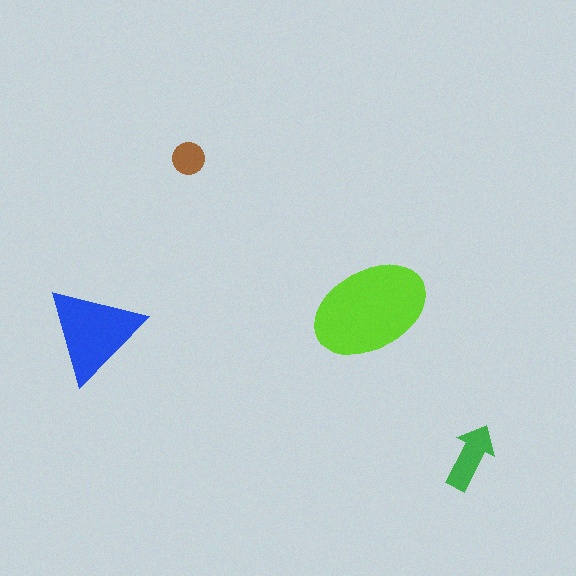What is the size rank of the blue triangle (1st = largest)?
2nd.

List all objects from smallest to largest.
The brown circle, the green arrow, the blue triangle, the lime ellipse.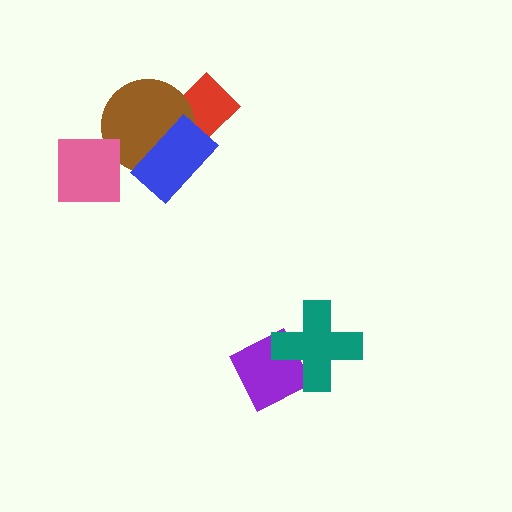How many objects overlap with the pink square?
0 objects overlap with the pink square.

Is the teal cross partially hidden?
No, no other shape covers it.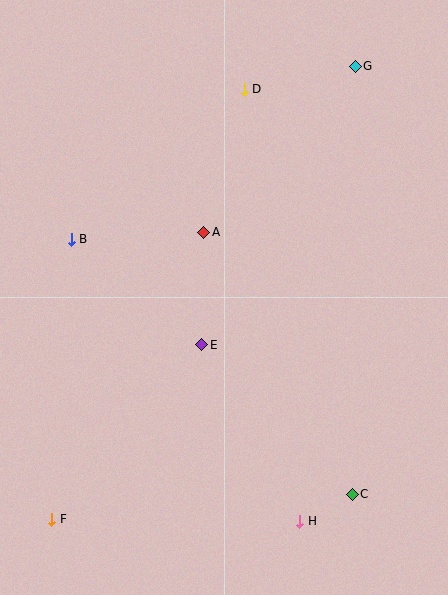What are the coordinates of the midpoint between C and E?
The midpoint between C and E is at (277, 420).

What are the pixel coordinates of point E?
Point E is at (202, 345).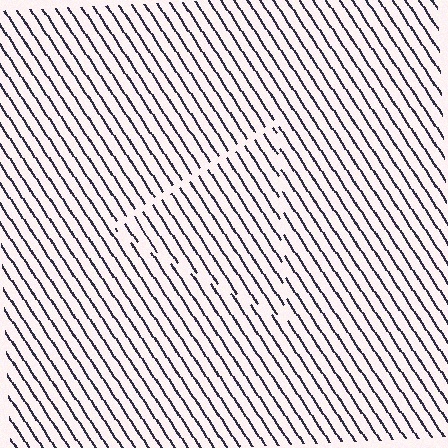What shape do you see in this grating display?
An illusory triangle. The interior of the shape contains the same grating, shifted by half a period — the contour is defined by the phase discontinuity where line-ends from the inner and outer gratings abut.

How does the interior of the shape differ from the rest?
The interior of the shape contains the same grating, shifted by half a period — the contour is defined by the phase discontinuity where line-ends from the inner and outer gratings abut.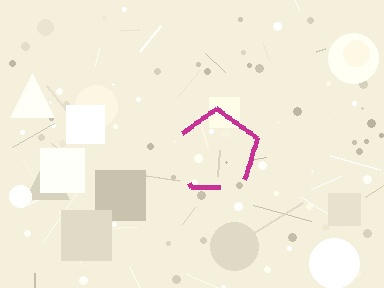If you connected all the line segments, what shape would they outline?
They would outline a pentagon.